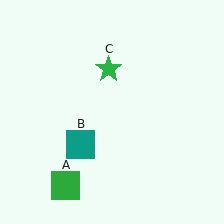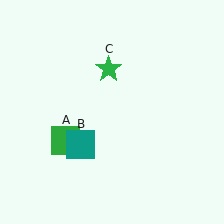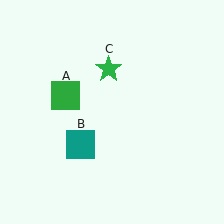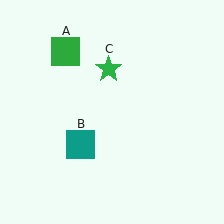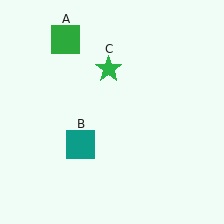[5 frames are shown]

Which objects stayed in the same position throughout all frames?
Teal square (object B) and green star (object C) remained stationary.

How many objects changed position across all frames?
1 object changed position: green square (object A).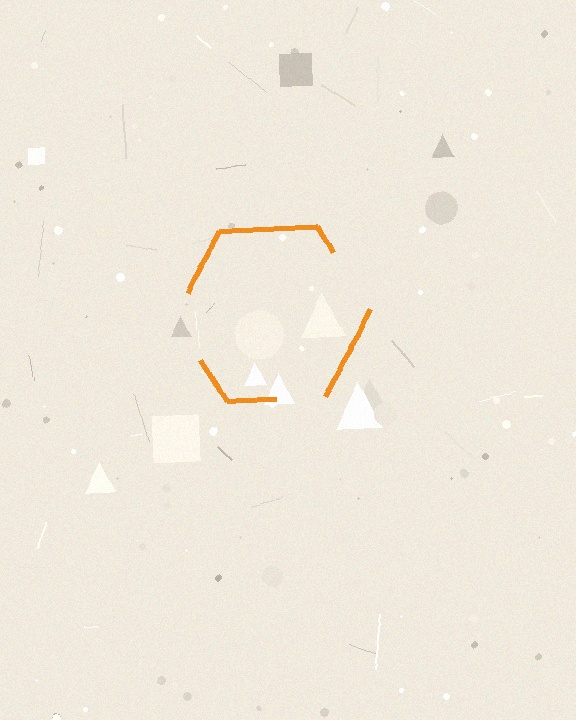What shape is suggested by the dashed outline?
The dashed outline suggests a hexagon.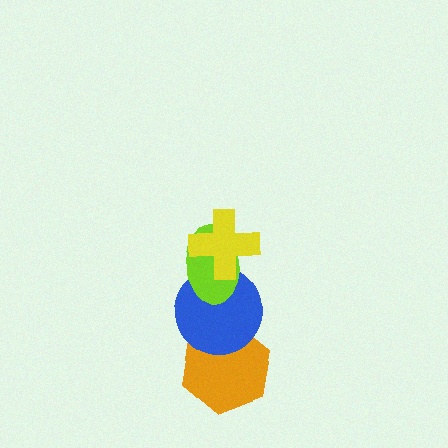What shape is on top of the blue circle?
The lime ellipse is on top of the blue circle.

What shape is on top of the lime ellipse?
The yellow cross is on top of the lime ellipse.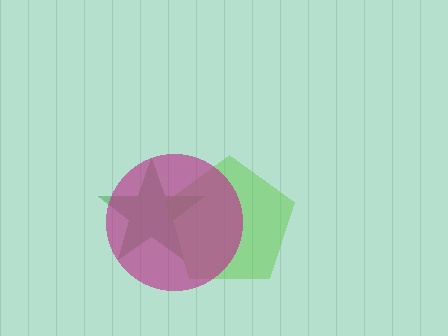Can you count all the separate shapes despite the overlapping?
Yes, there are 3 separate shapes.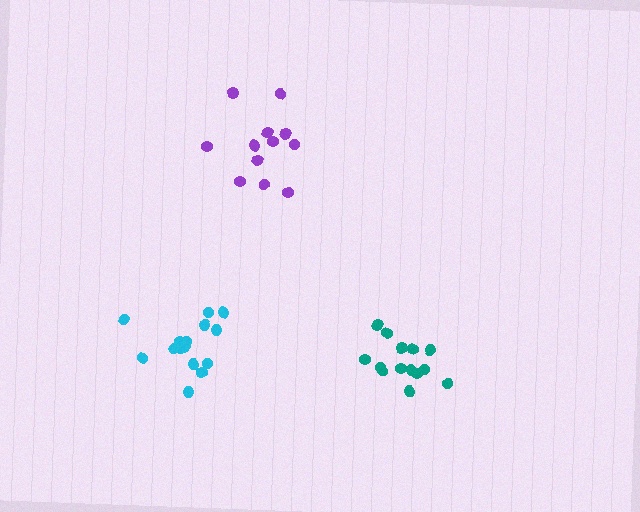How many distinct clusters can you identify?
There are 3 distinct clusters.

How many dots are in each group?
Group 1: 15 dots, Group 2: 12 dots, Group 3: 14 dots (41 total).